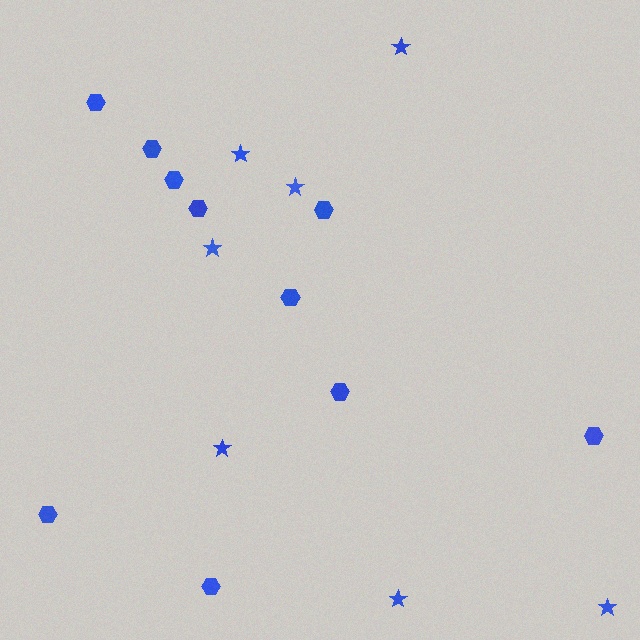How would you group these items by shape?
There are 2 groups: one group of hexagons (10) and one group of stars (7).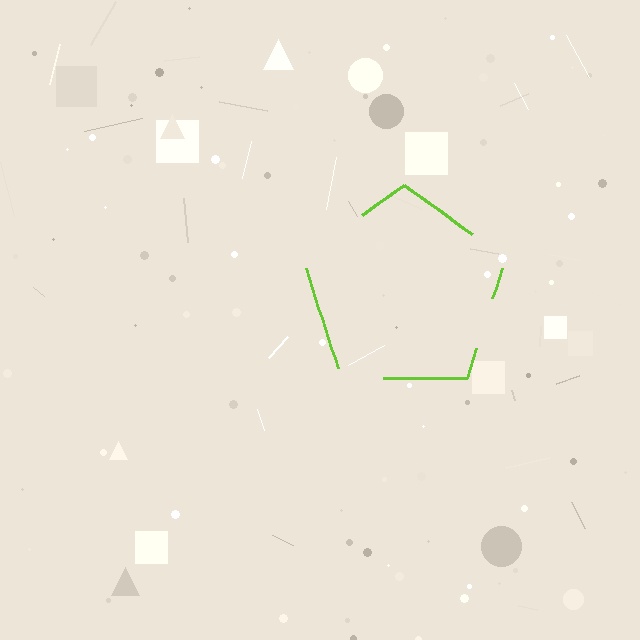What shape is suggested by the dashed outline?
The dashed outline suggests a pentagon.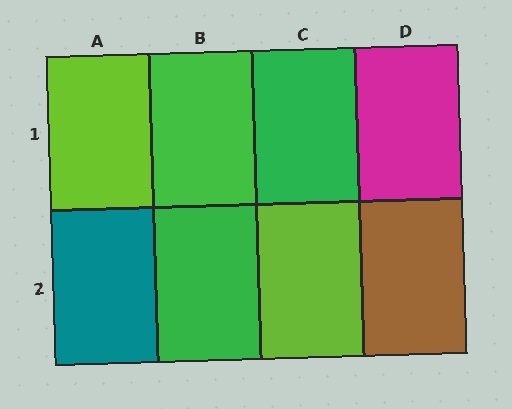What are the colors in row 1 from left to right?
Lime, green, green, magenta.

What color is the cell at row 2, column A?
Teal.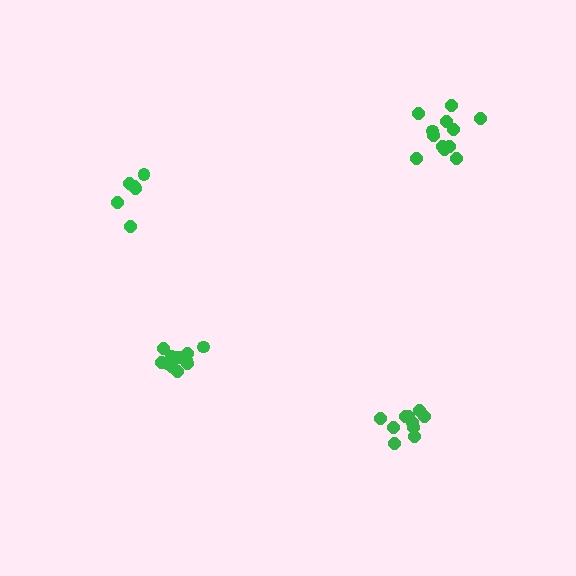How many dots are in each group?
Group 1: 12 dots, Group 2: 10 dots, Group 3: 6 dots, Group 4: 12 dots (40 total).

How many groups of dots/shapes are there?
There are 4 groups.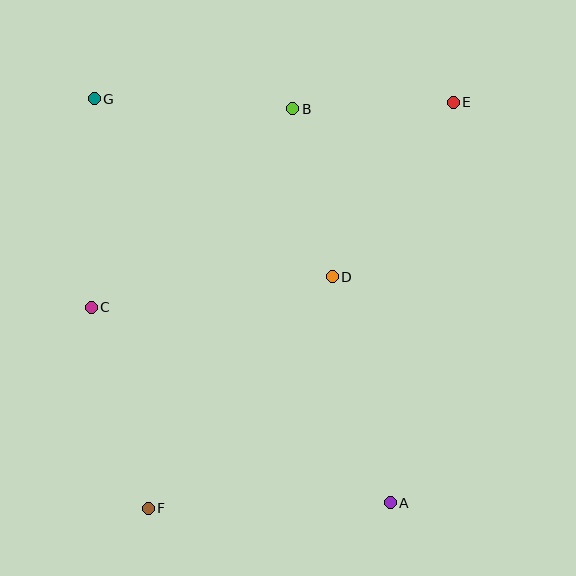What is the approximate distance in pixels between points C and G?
The distance between C and G is approximately 208 pixels.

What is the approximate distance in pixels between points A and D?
The distance between A and D is approximately 233 pixels.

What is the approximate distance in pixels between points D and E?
The distance between D and E is approximately 212 pixels.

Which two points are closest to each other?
Points B and E are closest to each other.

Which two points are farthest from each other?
Points E and F are farthest from each other.